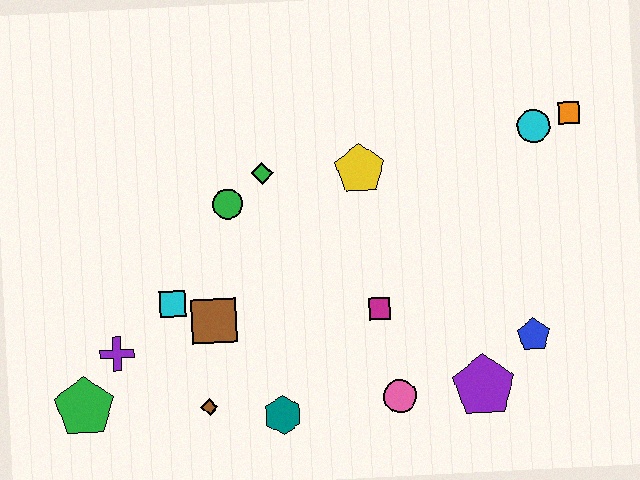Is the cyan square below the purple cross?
No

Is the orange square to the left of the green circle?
No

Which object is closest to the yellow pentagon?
The green diamond is closest to the yellow pentagon.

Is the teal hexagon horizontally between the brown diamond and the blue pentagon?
Yes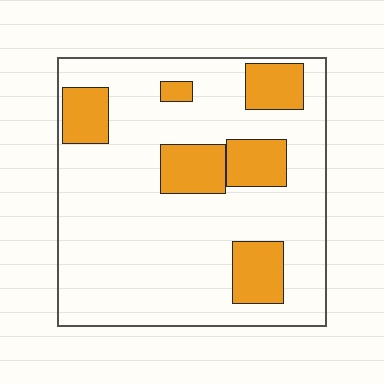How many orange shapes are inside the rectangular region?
6.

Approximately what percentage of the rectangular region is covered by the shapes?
Approximately 20%.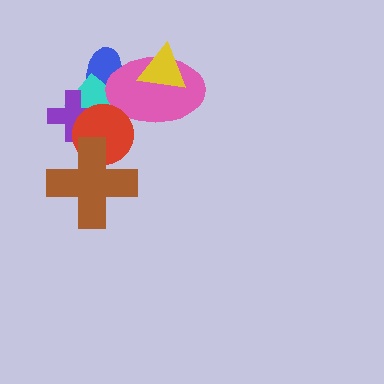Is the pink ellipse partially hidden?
Yes, it is partially covered by another shape.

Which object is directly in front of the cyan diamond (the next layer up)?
The pink ellipse is directly in front of the cyan diamond.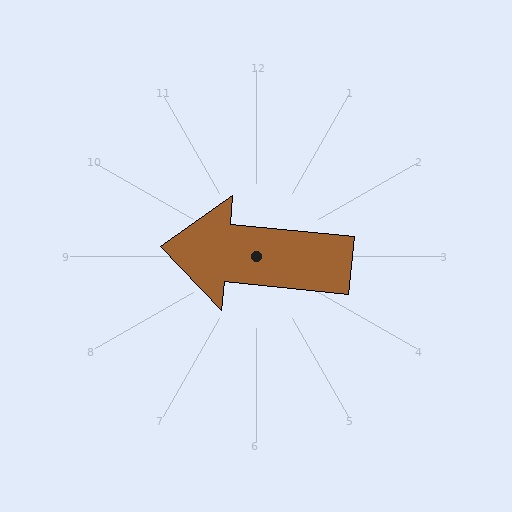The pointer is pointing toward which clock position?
Roughly 9 o'clock.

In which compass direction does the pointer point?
West.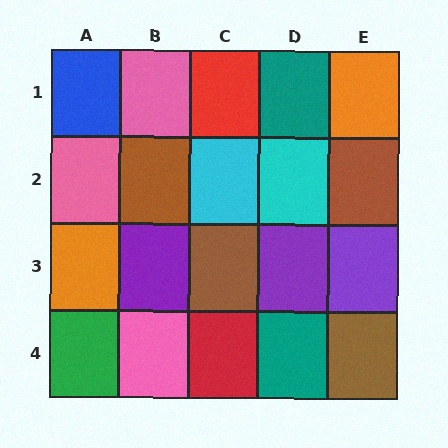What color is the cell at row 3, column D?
Purple.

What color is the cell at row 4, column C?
Red.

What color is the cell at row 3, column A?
Orange.